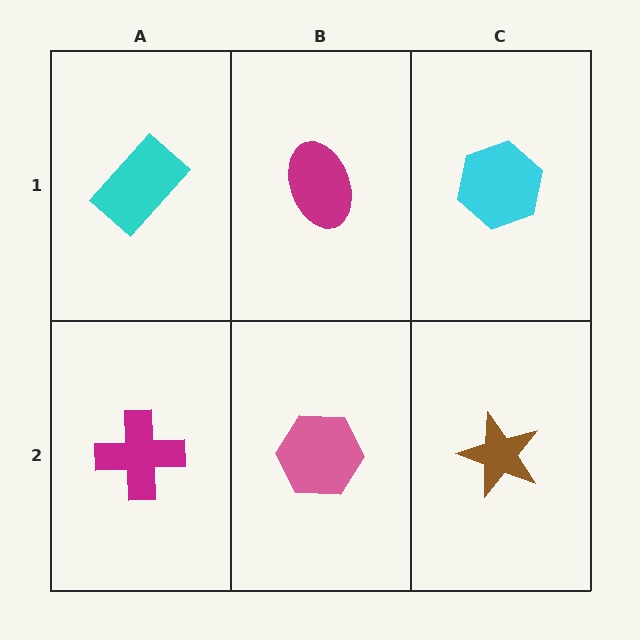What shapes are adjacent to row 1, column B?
A pink hexagon (row 2, column B), a cyan rectangle (row 1, column A), a cyan hexagon (row 1, column C).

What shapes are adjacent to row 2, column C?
A cyan hexagon (row 1, column C), a pink hexagon (row 2, column B).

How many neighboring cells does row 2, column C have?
2.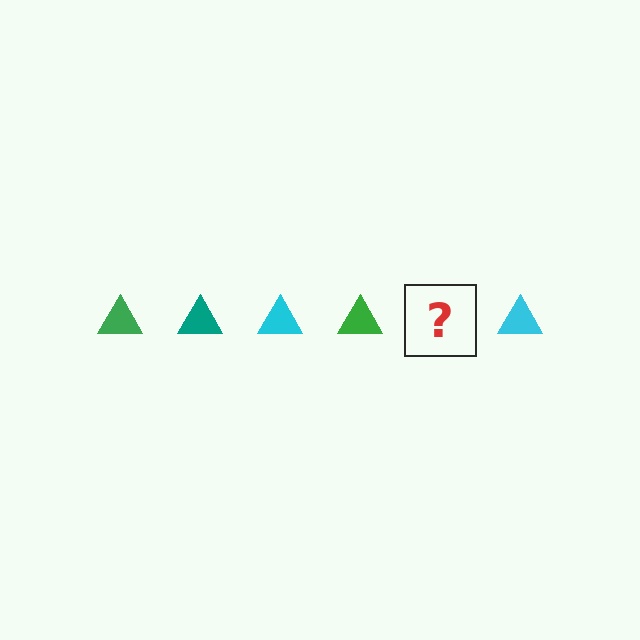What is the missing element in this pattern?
The missing element is a teal triangle.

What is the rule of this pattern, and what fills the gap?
The rule is that the pattern cycles through green, teal, cyan triangles. The gap should be filled with a teal triangle.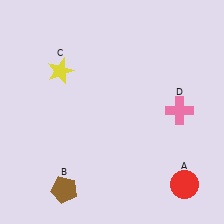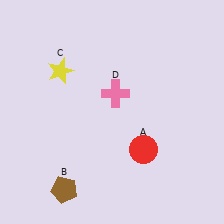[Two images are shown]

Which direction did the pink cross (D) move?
The pink cross (D) moved left.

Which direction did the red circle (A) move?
The red circle (A) moved left.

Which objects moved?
The objects that moved are: the red circle (A), the pink cross (D).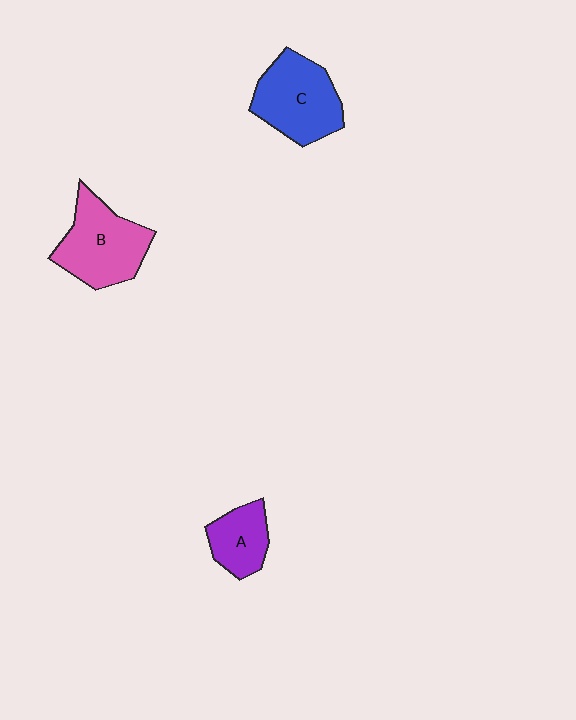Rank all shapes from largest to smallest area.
From largest to smallest: B (pink), C (blue), A (purple).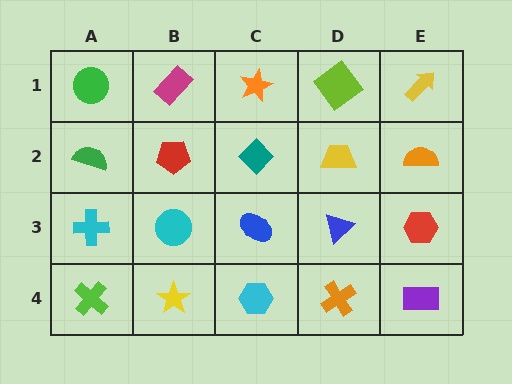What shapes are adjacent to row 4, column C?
A blue ellipse (row 3, column C), a yellow star (row 4, column B), an orange cross (row 4, column D).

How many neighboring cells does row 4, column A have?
2.